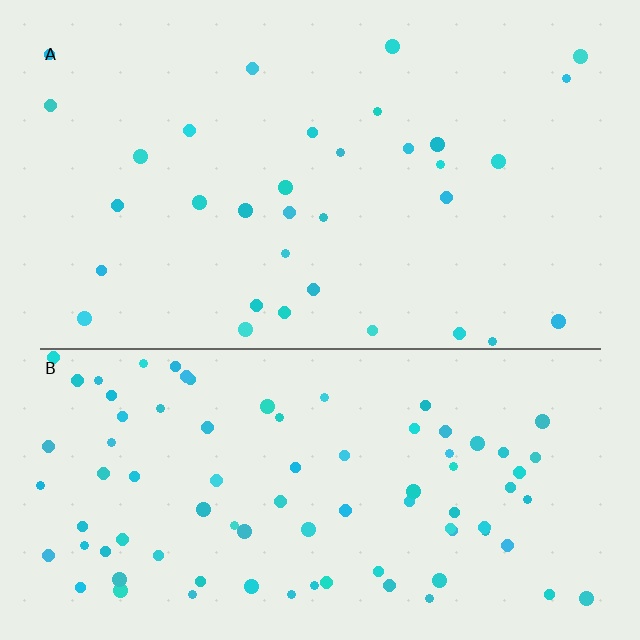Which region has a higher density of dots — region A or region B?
B (the bottom).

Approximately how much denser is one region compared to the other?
Approximately 2.6× — region B over region A.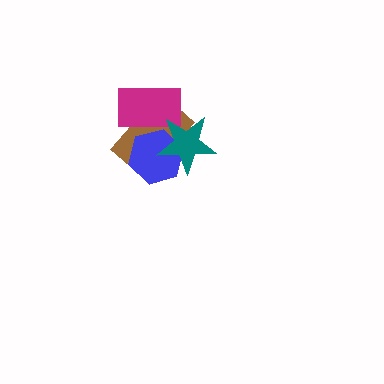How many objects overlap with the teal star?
3 objects overlap with the teal star.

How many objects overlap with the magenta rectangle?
3 objects overlap with the magenta rectangle.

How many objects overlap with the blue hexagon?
3 objects overlap with the blue hexagon.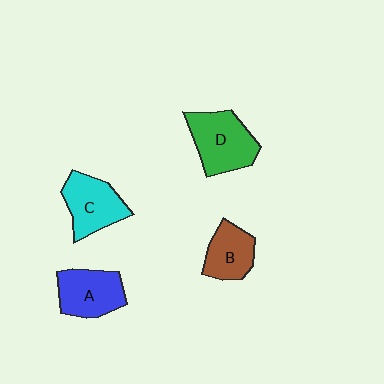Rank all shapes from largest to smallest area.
From largest to smallest: D (green), C (cyan), A (blue), B (brown).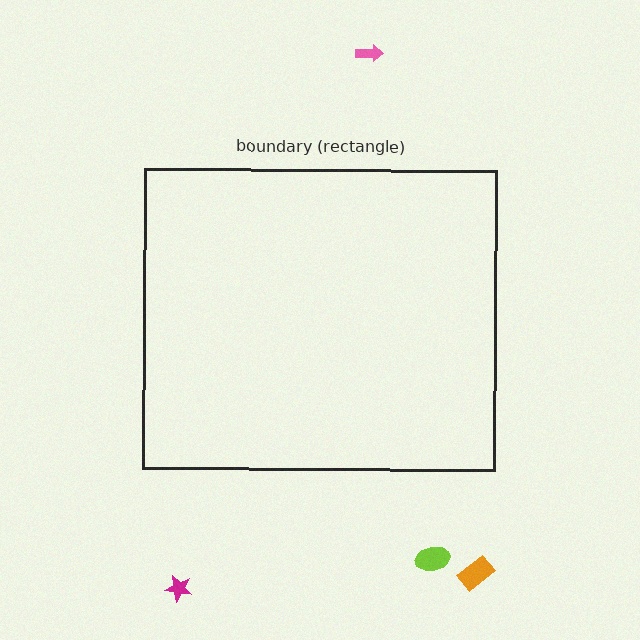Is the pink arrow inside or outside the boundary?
Outside.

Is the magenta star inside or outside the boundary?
Outside.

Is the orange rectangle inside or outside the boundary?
Outside.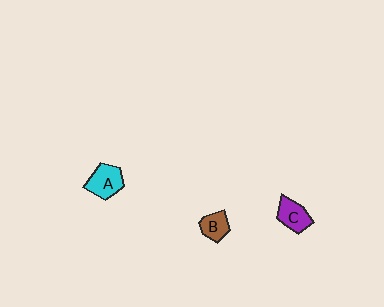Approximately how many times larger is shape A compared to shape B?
Approximately 1.4 times.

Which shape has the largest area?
Shape A (cyan).